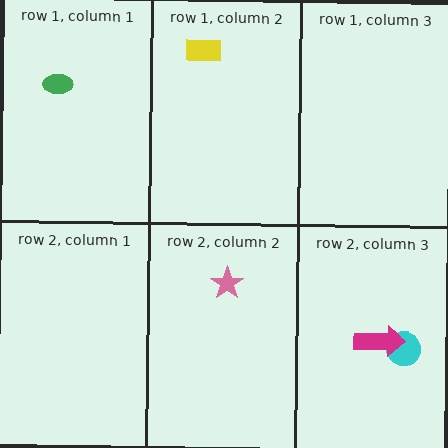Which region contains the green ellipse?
The row 1, column 1 region.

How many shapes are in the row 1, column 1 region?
1.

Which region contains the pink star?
The row 2, column 2 region.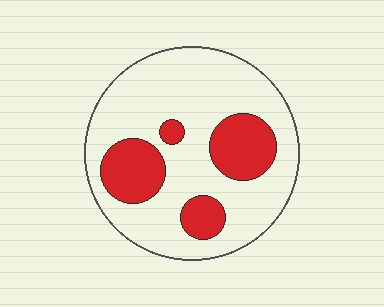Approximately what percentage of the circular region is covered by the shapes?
Approximately 25%.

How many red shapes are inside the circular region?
4.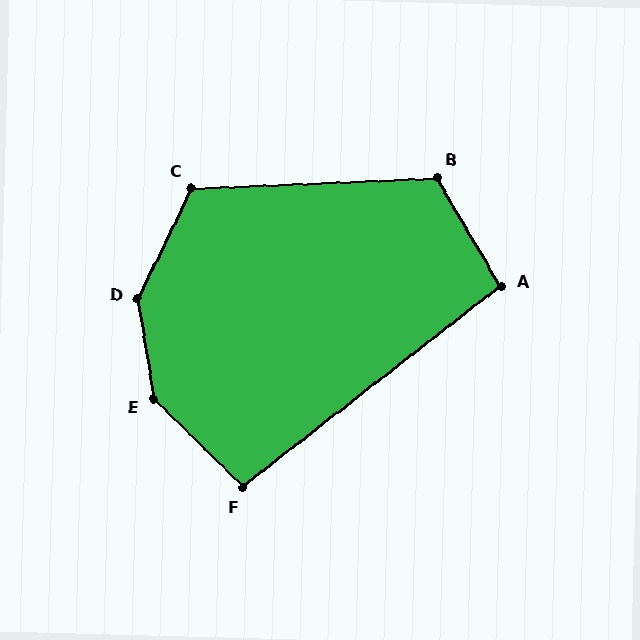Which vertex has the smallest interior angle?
A, at approximately 97 degrees.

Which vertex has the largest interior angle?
D, at approximately 144 degrees.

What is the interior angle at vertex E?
Approximately 144 degrees (obtuse).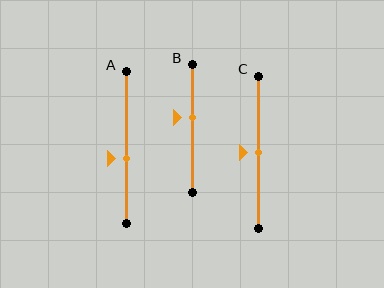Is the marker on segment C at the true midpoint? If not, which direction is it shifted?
Yes, the marker on segment C is at the true midpoint.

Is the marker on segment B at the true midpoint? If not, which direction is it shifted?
No, the marker on segment B is shifted upward by about 8% of the segment length.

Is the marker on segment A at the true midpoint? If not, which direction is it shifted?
No, the marker on segment A is shifted downward by about 7% of the segment length.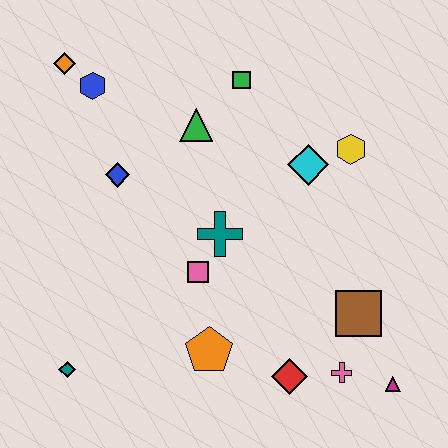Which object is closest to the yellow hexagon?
The cyan diamond is closest to the yellow hexagon.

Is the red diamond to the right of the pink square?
Yes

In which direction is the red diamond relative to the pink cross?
The red diamond is to the left of the pink cross.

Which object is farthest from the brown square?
The orange diamond is farthest from the brown square.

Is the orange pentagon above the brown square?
No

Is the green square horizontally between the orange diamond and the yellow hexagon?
Yes